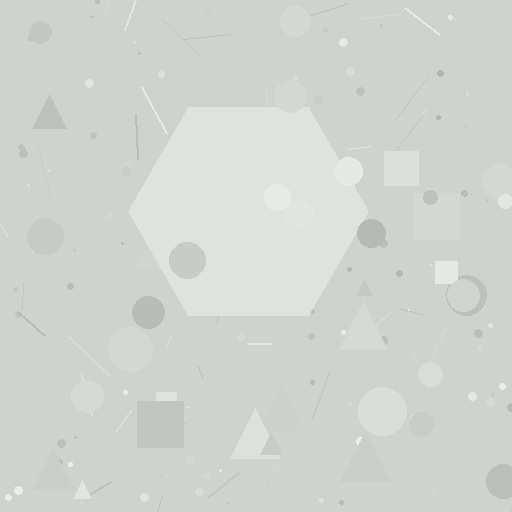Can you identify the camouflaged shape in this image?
The camouflaged shape is a hexagon.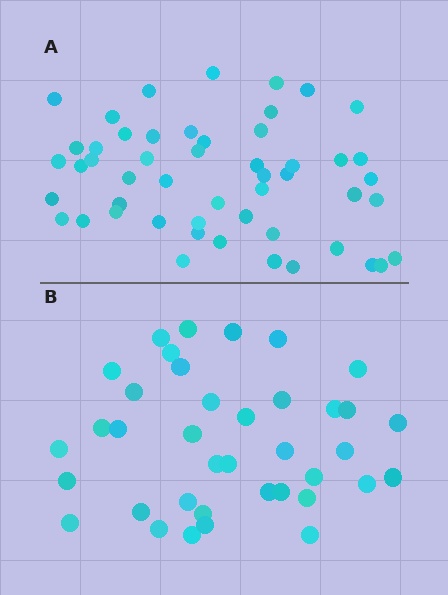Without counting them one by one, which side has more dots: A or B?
Region A (the top region) has more dots.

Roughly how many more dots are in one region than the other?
Region A has approximately 15 more dots than region B.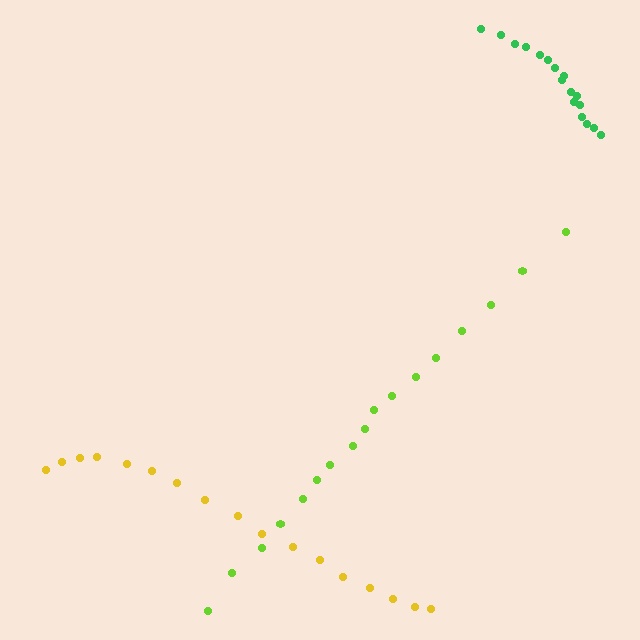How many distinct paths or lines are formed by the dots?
There are 3 distinct paths.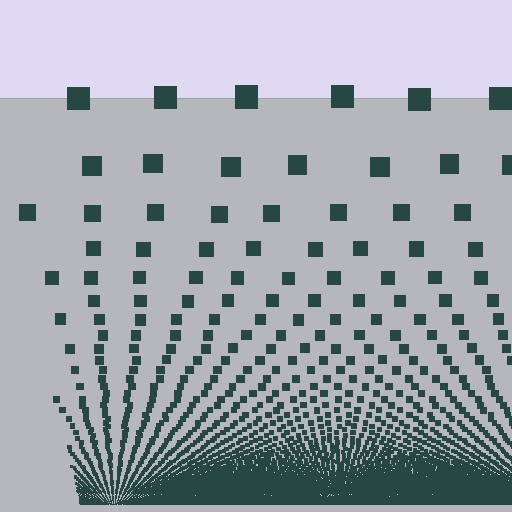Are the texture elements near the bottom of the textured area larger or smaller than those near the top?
Smaller. The gradient is inverted — elements near the bottom are smaller and denser.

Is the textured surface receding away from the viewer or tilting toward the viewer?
The surface appears to tilt toward the viewer. Texture elements get larger and sparser toward the top.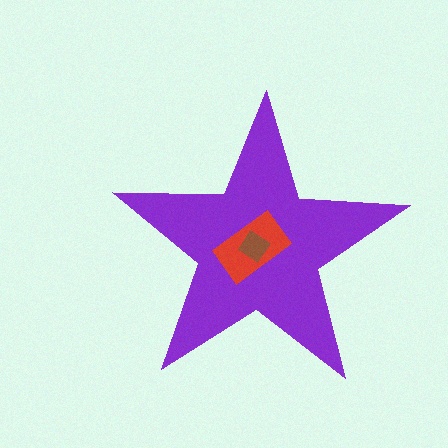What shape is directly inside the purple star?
The red rectangle.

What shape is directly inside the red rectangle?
The brown diamond.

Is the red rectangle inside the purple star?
Yes.